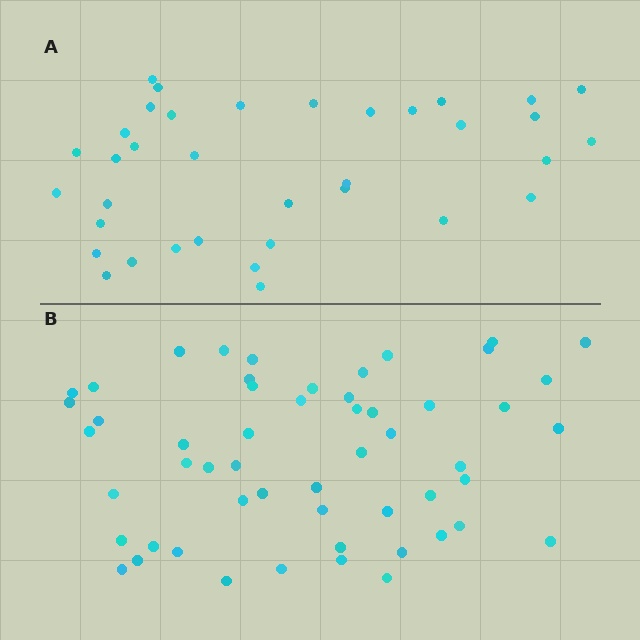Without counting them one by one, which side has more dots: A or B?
Region B (the bottom region) has more dots.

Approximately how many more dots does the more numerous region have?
Region B has approximately 20 more dots than region A.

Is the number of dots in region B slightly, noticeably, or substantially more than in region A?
Region B has substantially more. The ratio is roughly 1.5 to 1.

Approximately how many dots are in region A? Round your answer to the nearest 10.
About 40 dots. (The exact count is 36, which rounds to 40.)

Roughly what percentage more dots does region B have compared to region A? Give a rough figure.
About 50% more.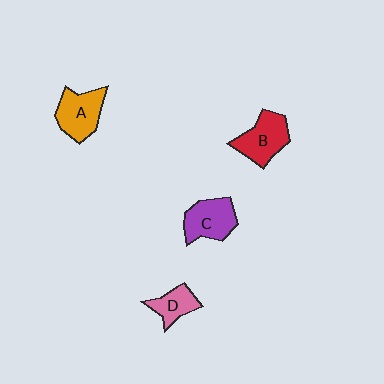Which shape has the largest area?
Shape B (red).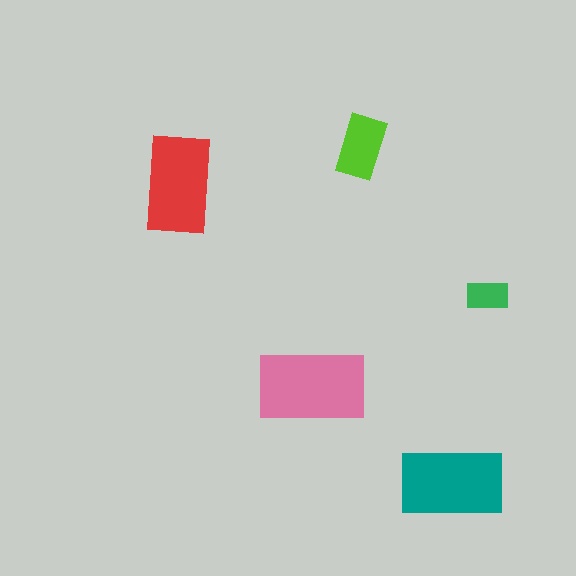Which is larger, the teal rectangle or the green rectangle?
The teal one.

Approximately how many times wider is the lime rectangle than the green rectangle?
About 1.5 times wider.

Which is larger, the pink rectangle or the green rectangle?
The pink one.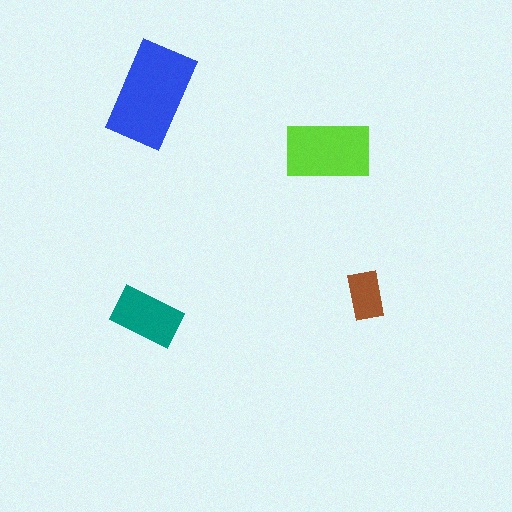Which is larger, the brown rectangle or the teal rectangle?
The teal one.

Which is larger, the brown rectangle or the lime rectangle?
The lime one.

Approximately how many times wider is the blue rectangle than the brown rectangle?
About 2 times wider.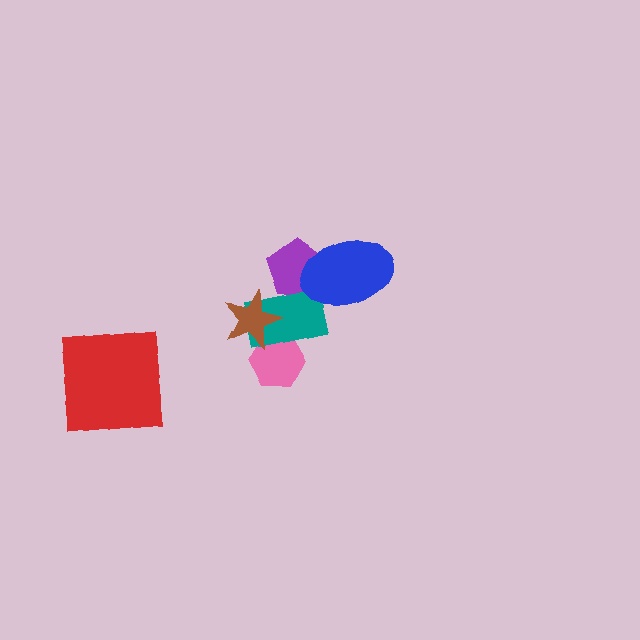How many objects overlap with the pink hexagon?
2 objects overlap with the pink hexagon.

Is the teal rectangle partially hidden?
Yes, it is partially covered by another shape.